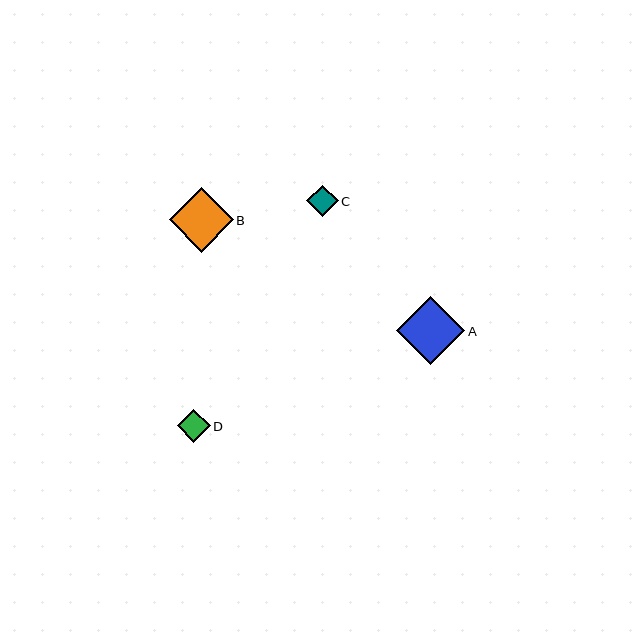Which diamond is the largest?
Diamond A is the largest with a size of approximately 68 pixels.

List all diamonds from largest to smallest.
From largest to smallest: A, B, D, C.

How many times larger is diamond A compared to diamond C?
Diamond A is approximately 2.2 times the size of diamond C.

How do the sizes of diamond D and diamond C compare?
Diamond D and diamond C are approximately the same size.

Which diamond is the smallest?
Diamond C is the smallest with a size of approximately 32 pixels.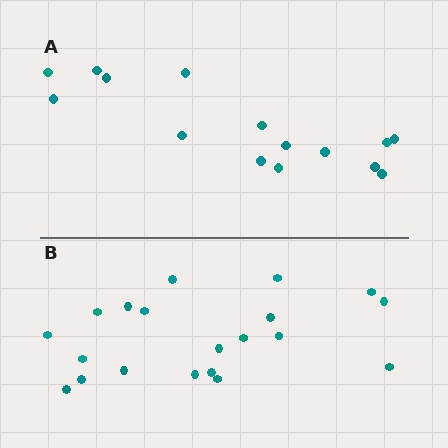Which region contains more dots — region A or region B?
Region B (the bottom region) has more dots.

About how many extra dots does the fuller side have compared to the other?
Region B has about 5 more dots than region A.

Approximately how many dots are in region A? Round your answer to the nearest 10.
About 20 dots. (The exact count is 15, which rounds to 20.)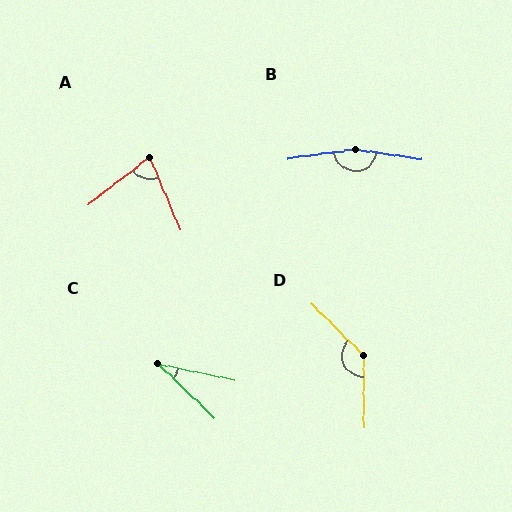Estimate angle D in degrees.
Approximately 135 degrees.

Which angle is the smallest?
C, at approximately 32 degrees.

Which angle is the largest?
B, at approximately 164 degrees.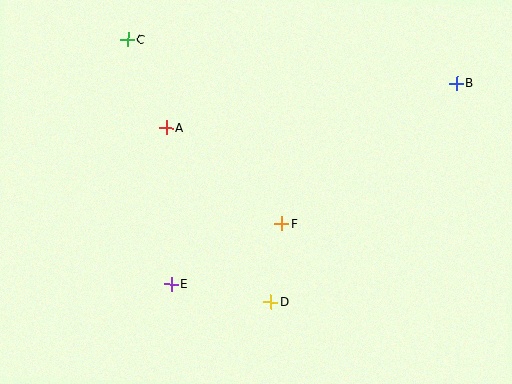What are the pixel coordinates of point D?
Point D is at (271, 302).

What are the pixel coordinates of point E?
Point E is at (172, 284).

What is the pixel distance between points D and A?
The distance between D and A is 203 pixels.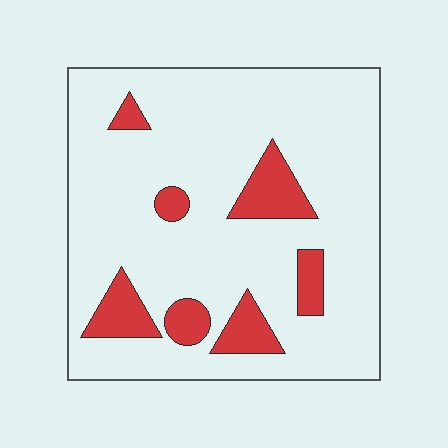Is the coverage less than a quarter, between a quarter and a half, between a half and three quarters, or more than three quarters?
Less than a quarter.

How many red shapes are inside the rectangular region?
7.